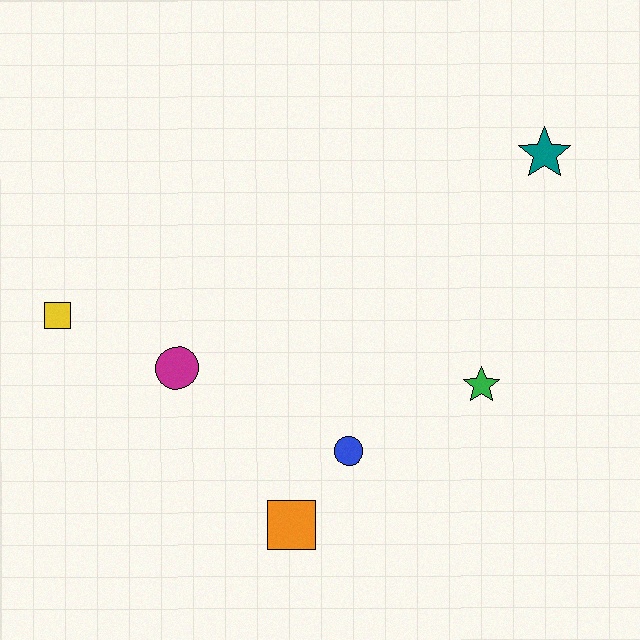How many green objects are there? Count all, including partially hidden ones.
There is 1 green object.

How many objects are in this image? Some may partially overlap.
There are 6 objects.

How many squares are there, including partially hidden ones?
There are 2 squares.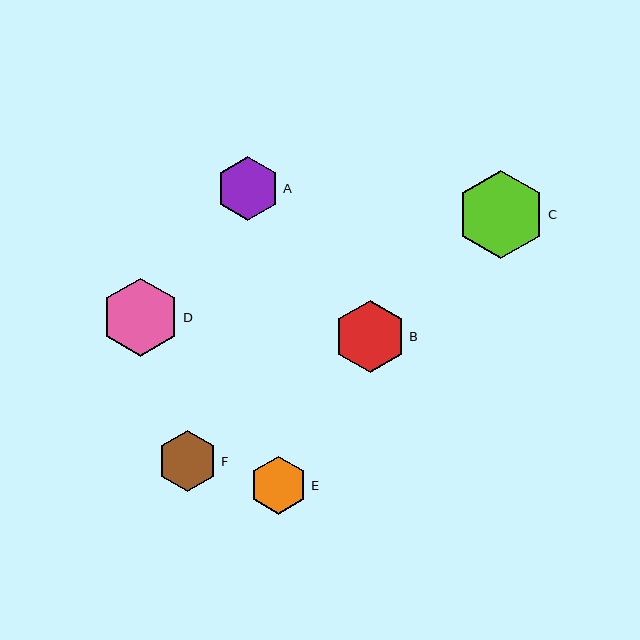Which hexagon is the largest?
Hexagon C is the largest with a size of approximately 88 pixels.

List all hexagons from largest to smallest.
From largest to smallest: C, D, B, A, F, E.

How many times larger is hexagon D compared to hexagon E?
Hexagon D is approximately 1.3 times the size of hexagon E.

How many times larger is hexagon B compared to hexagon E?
Hexagon B is approximately 1.2 times the size of hexagon E.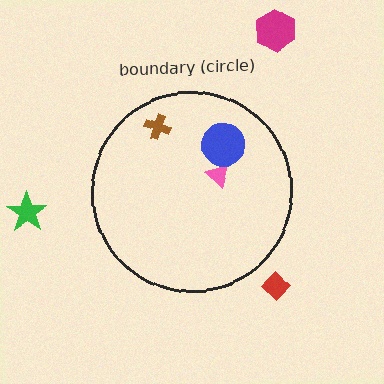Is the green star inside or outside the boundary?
Outside.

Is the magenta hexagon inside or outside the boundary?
Outside.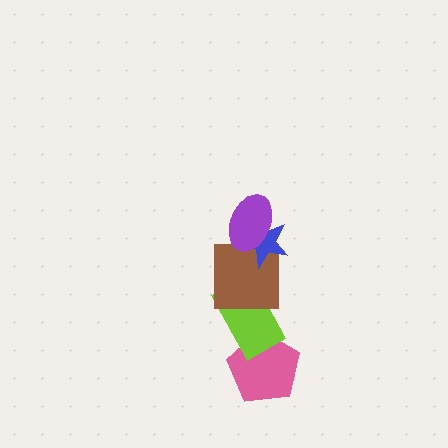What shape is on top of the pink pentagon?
The lime rectangle is on top of the pink pentagon.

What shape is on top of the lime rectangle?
The brown square is on top of the lime rectangle.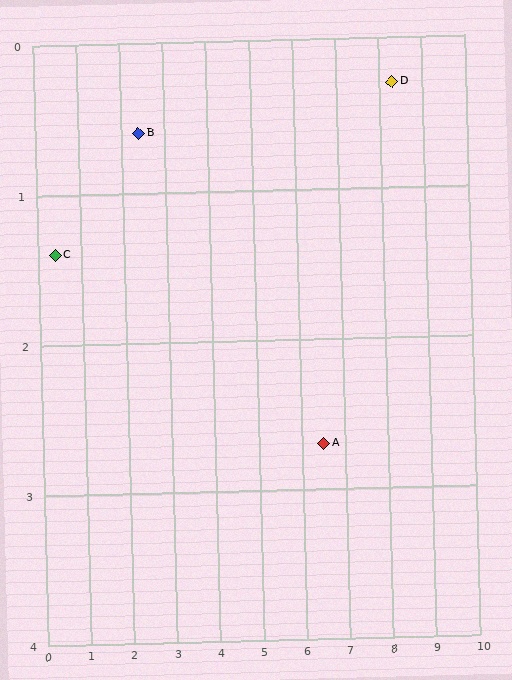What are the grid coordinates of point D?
Point D is at approximately (8.3, 0.3).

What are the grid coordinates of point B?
Point B is at approximately (2.4, 0.6).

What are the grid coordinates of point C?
Point C is at approximately (0.4, 1.4).